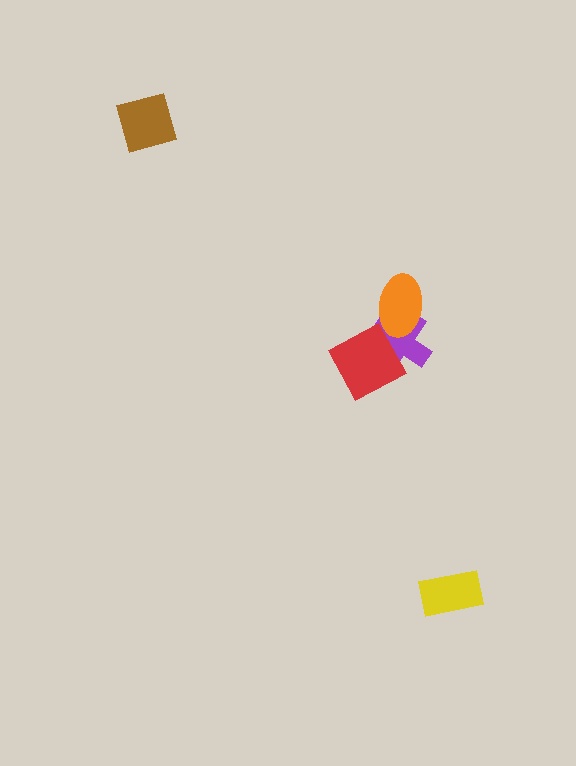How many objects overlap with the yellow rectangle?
0 objects overlap with the yellow rectangle.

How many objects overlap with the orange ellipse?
2 objects overlap with the orange ellipse.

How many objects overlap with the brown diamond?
0 objects overlap with the brown diamond.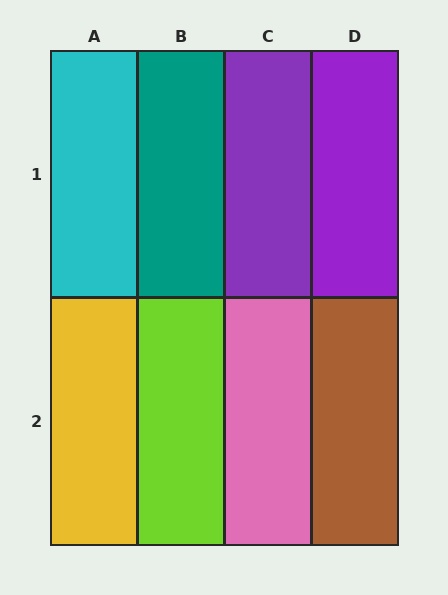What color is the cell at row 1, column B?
Teal.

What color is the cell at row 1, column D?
Purple.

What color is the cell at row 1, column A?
Cyan.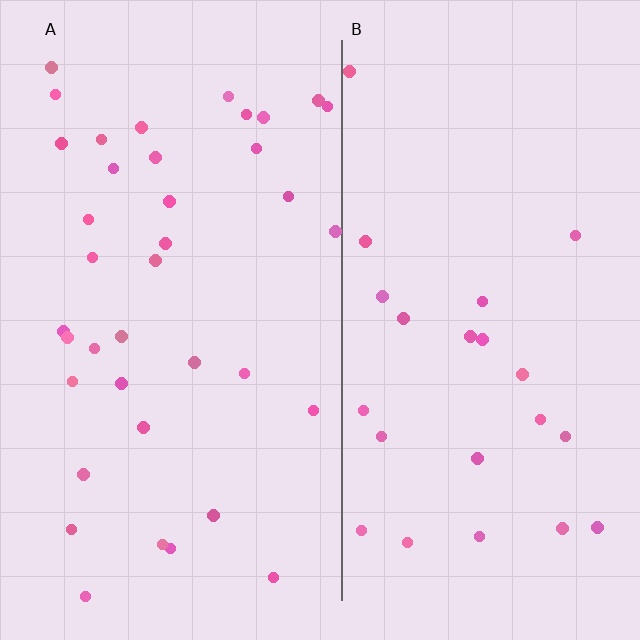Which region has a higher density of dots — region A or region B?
A (the left).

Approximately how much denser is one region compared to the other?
Approximately 1.7× — region A over region B.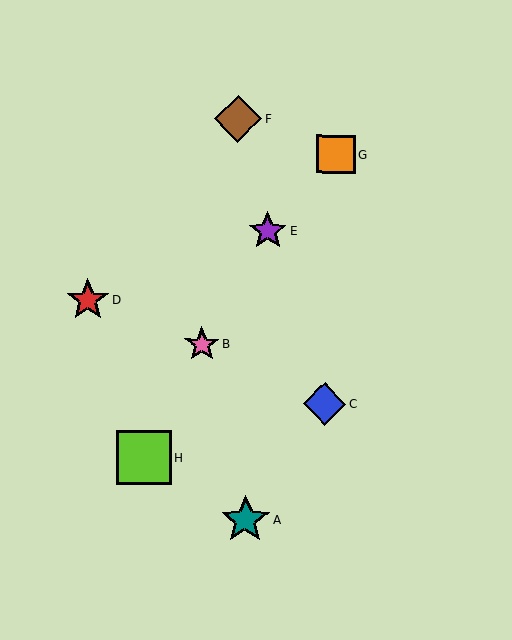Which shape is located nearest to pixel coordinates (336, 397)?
The blue diamond (labeled C) at (325, 404) is nearest to that location.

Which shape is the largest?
The lime square (labeled H) is the largest.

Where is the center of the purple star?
The center of the purple star is at (268, 231).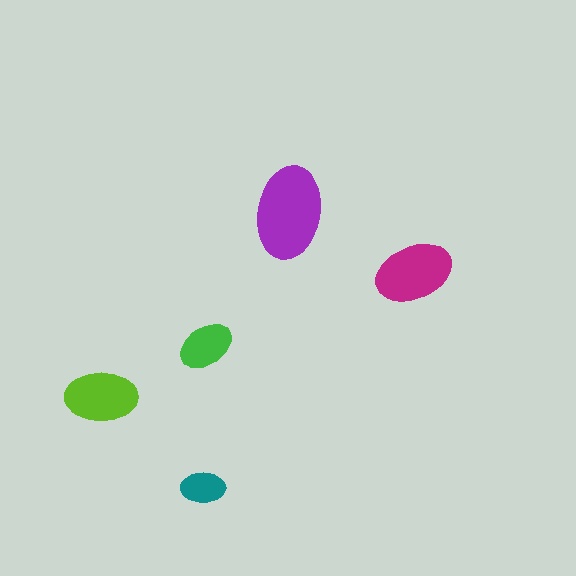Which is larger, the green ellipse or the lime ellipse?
The lime one.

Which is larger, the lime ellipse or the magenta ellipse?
The magenta one.